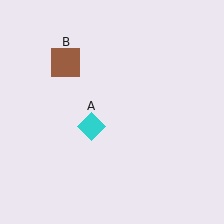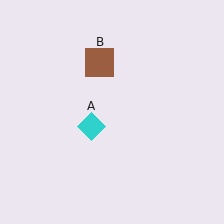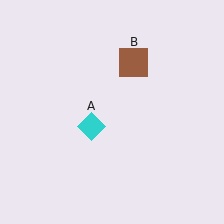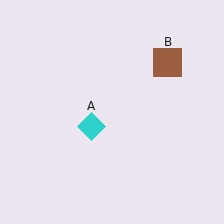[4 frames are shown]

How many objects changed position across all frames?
1 object changed position: brown square (object B).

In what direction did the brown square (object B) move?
The brown square (object B) moved right.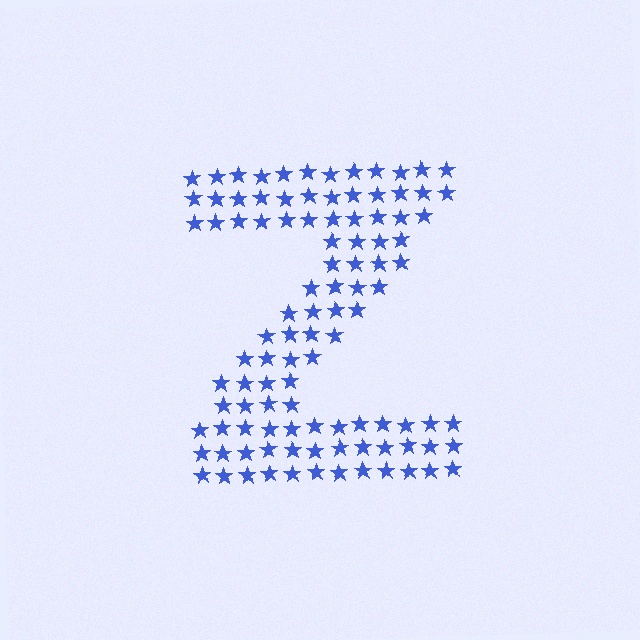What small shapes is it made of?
It is made of small stars.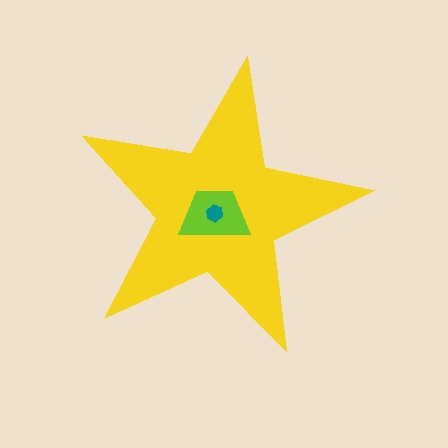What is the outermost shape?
The yellow star.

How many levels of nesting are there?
3.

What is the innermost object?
The teal hexagon.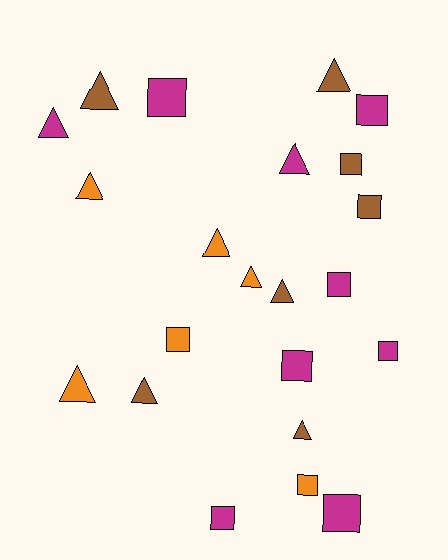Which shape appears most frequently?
Triangle, with 11 objects.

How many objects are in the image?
There are 22 objects.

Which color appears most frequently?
Magenta, with 9 objects.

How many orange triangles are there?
There are 4 orange triangles.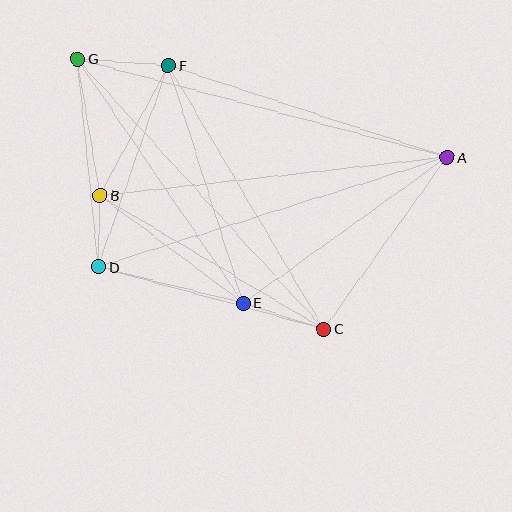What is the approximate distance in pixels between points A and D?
The distance between A and D is approximately 366 pixels.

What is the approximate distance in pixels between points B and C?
The distance between B and C is approximately 261 pixels.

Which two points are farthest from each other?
Points A and G are farthest from each other.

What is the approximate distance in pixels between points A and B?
The distance between A and B is approximately 349 pixels.